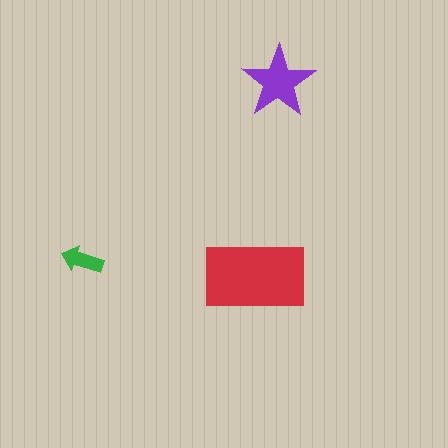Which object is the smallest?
The green arrow.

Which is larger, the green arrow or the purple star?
The purple star.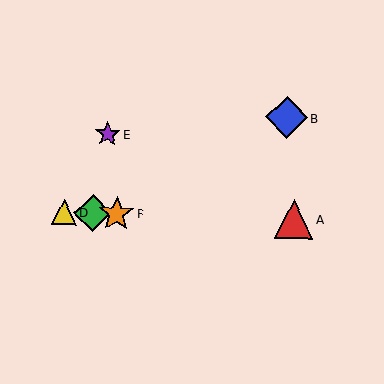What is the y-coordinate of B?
Object B is at y≈117.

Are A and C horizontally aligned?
Yes, both are at y≈219.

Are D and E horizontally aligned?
No, D is at y≈212 and E is at y≈134.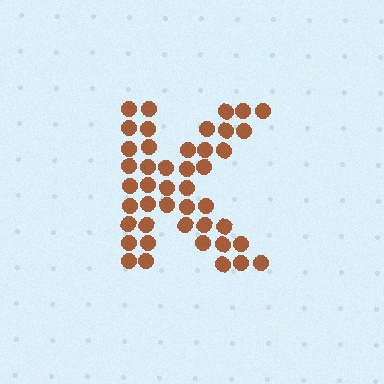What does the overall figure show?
The overall figure shows the letter K.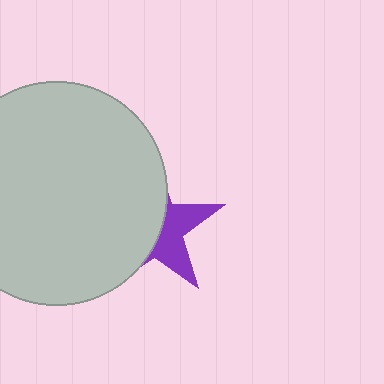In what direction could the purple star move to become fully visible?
The purple star could move right. That would shift it out from behind the light gray circle entirely.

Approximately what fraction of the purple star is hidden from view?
Roughly 61% of the purple star is hidden behind the light gray circle.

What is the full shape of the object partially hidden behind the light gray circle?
The partially hidden object is a purple star.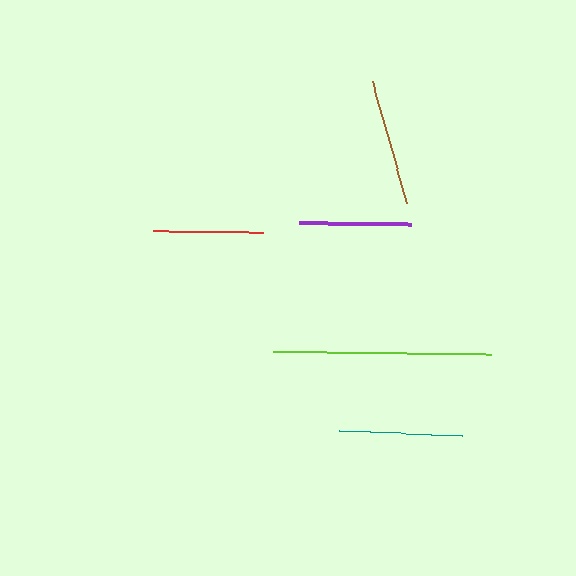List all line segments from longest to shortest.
From longest to shortest: lime, brown, teal, purple, red.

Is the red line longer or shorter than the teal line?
The teal line is longer than the red line.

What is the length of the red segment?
The red segment is approximately 110 pixels long.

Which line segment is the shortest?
The red line is the shortest at approximately 110 pixels.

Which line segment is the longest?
The lime line is the longest at approximately 218 pixels.